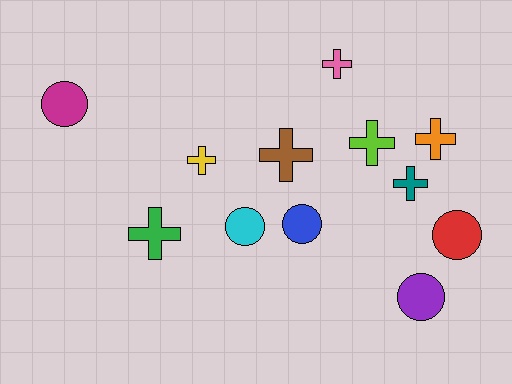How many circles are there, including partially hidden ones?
There are 5 circles.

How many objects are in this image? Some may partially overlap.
There are 12 objects.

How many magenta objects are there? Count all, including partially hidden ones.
There is 1 magenta object.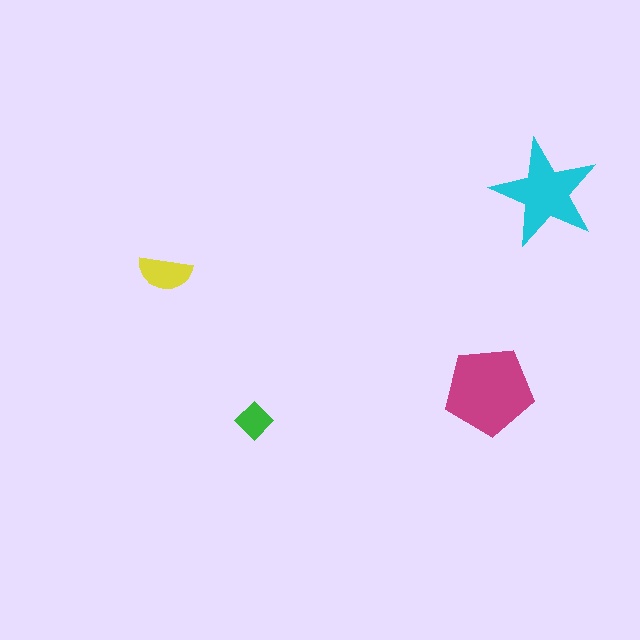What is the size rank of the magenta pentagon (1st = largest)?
1st.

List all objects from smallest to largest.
The green diamond, the yellow semicircle, the cyan star, the magenta pentagon.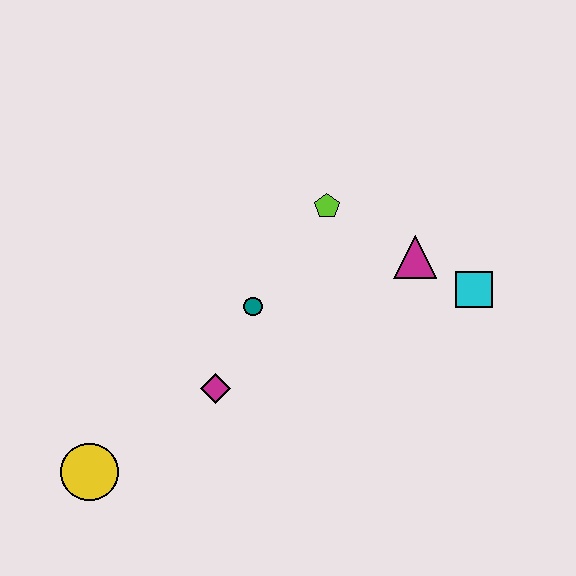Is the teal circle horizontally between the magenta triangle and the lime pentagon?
No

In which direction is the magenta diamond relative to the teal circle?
The magenta diamond is below the teal circle.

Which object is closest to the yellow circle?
The magenta diamond is closest to the yellow circle.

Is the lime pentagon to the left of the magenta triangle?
Yes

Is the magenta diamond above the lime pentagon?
No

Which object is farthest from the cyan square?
The yellow circle is farthest from the cyan square.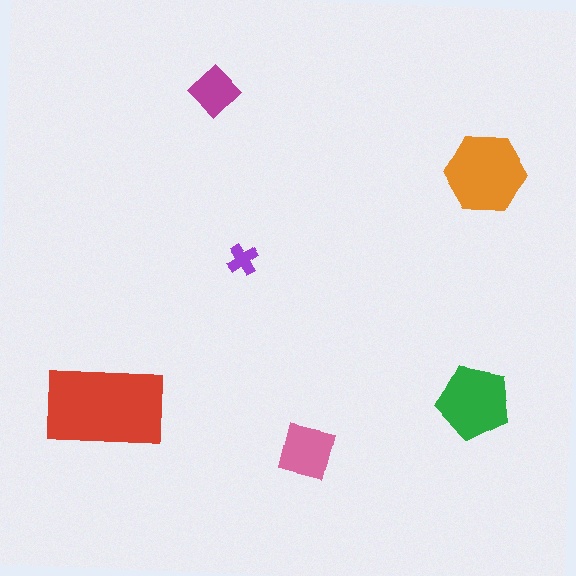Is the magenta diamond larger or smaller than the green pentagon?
Smaller.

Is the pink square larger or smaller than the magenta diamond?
Larger.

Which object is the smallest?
The purple cross.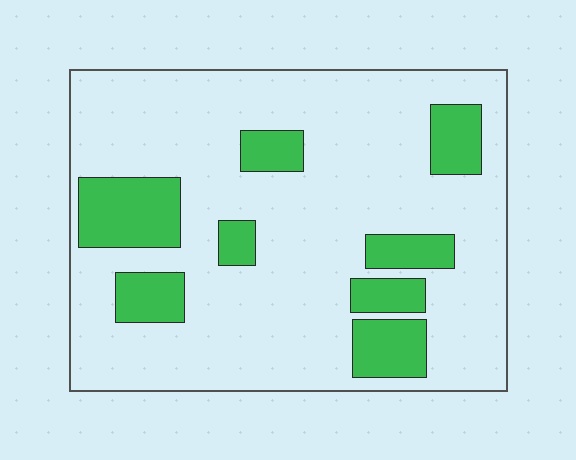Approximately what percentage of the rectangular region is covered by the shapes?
Approximately 20%.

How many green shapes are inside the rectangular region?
8.